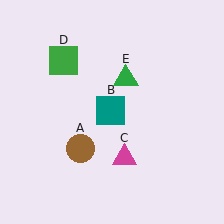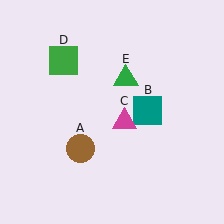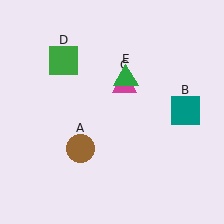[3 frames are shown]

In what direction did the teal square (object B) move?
The teal square (object B) moved right.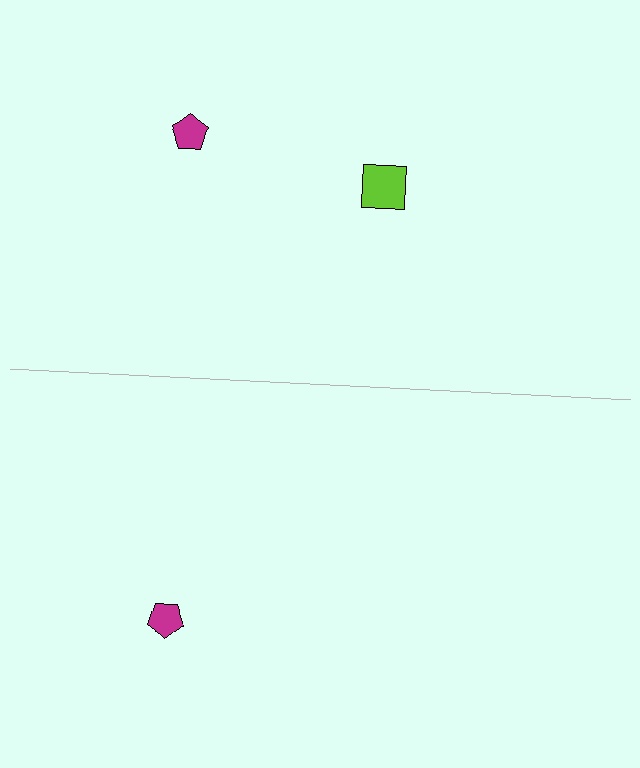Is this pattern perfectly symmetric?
No, the pattern is not perfectly symmetric. A lime square is missing from the bottom side.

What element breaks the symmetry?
A lime square is missing from the bottom side.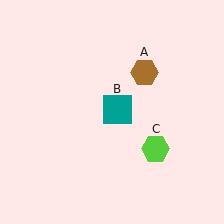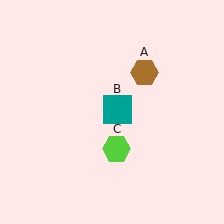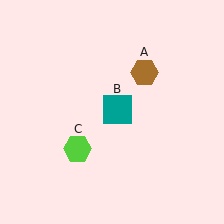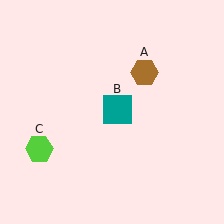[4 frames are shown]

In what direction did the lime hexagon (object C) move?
The lime hexagon (object C) moved left.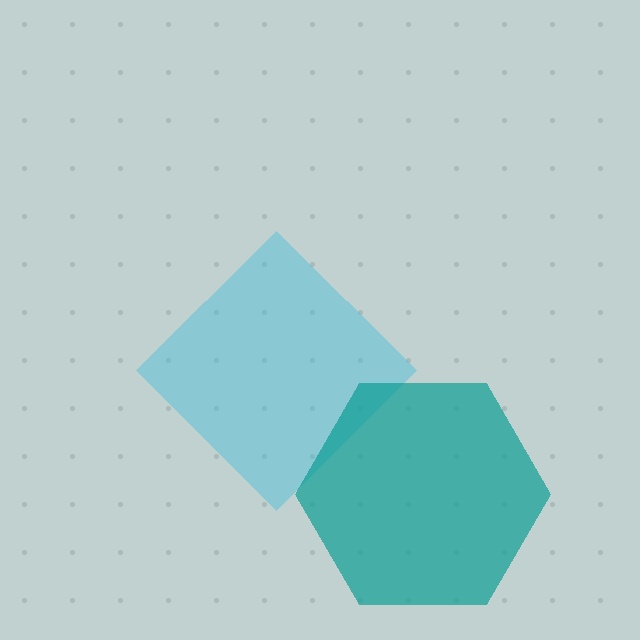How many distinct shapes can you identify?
There are 2 distinct shapes: a cyan diamond, a teal hexagon.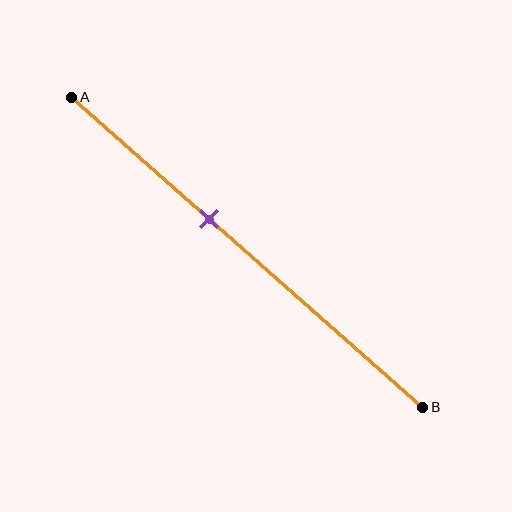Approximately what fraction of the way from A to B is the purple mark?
The purple mark is approximately 40% of the way from A to B.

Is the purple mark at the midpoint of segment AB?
No, the mark is at about 40% from A, not at the 50% midpoint.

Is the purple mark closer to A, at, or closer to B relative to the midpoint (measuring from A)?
The purple mark is closer to point A than the midpoint of segment AB.